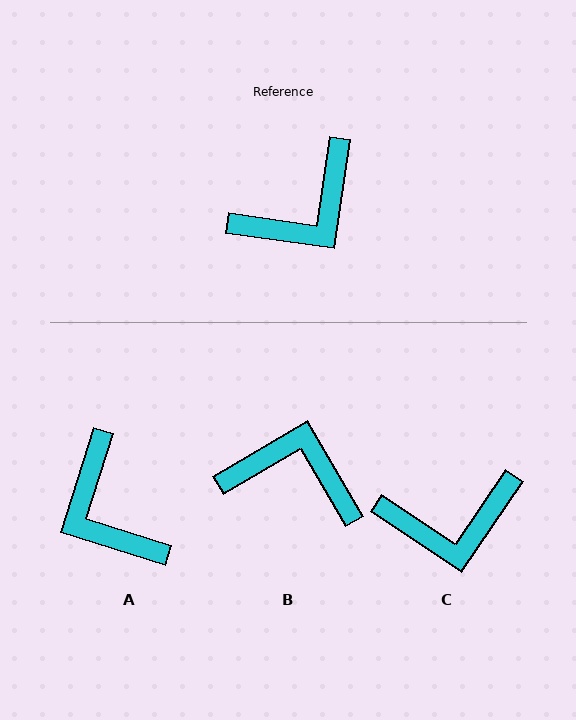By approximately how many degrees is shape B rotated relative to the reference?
Approximately 129 degrees counter-clockwise.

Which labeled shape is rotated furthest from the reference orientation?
B, about 129 degrees away.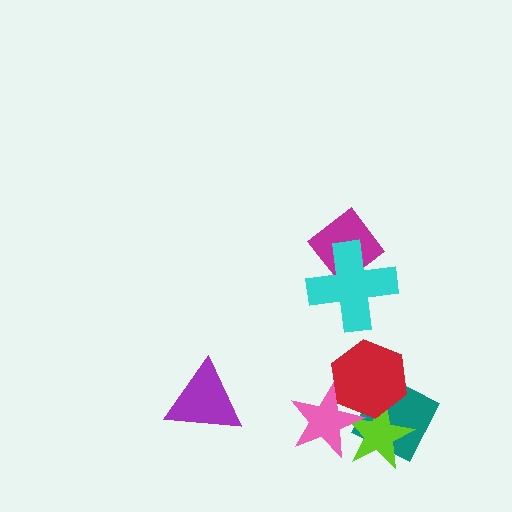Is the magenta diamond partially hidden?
Yes, it is partially covered by another shape.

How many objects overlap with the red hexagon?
3 objects overlap with the red hexagon.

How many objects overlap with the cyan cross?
1 object overlaps with the cyan cross.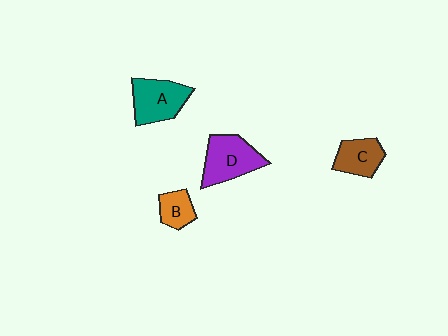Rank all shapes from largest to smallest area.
From largest to smallest: D (purple), A (teal), C (brown), B (orange).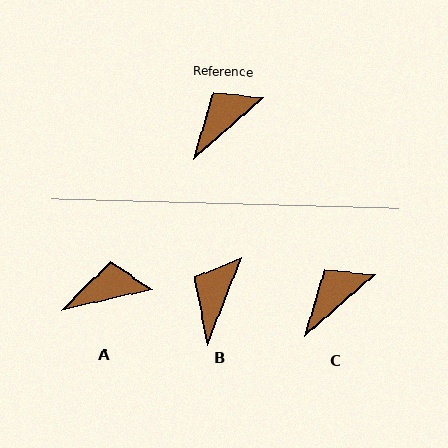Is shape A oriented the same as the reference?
No, it is off by about 29 degrees.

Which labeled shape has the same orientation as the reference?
C.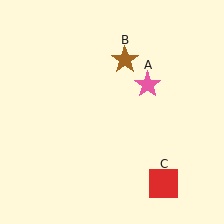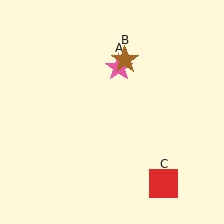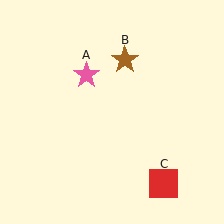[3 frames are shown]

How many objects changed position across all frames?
1 object changed position: pink star (object A).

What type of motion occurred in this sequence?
The pink star (object A) rotated counterclockwise around the center of the scene.